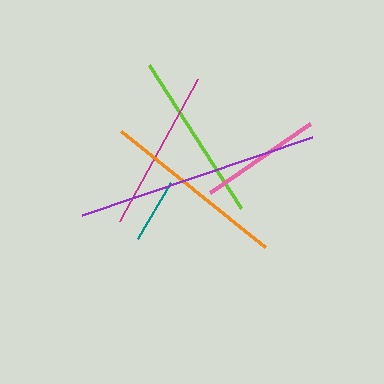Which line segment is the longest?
The purple line is the longest at approximately 243 pixels.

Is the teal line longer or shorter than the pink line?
The pink line is longer than the teal line.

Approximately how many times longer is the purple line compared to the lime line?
The purple line is approximately 1.4 times the length of the lime line.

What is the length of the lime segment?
The lime segment is approximately 170 pixels long.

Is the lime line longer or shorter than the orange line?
The orange line is longer than the lime line.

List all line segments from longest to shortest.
From longest to shortest: purple, orange, lime, magenta, pink, teal.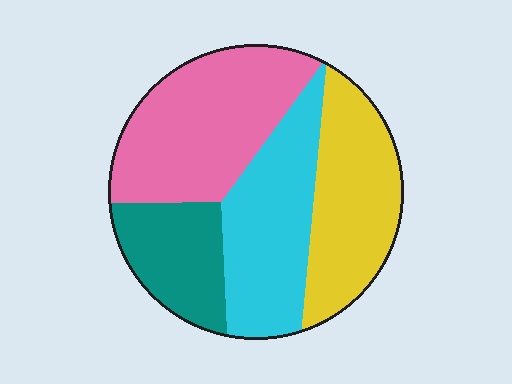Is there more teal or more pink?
Pink.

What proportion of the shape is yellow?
Yellow takes up about one quarter (1/4) of the shape.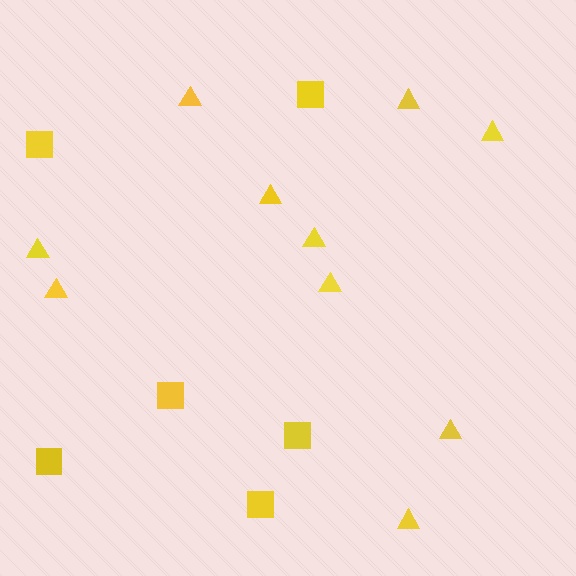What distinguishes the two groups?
There are 2 groups: one group of triangles (10) and one group of squares (6).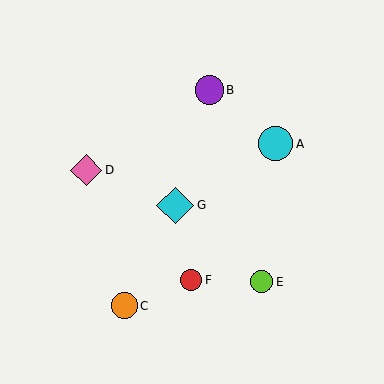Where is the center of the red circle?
The center of the red circle is at (191, 280).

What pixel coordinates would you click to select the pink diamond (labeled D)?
Click at (86, 170) to select the pink diamond D.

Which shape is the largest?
The cyan diamond (labeled G) is the largest.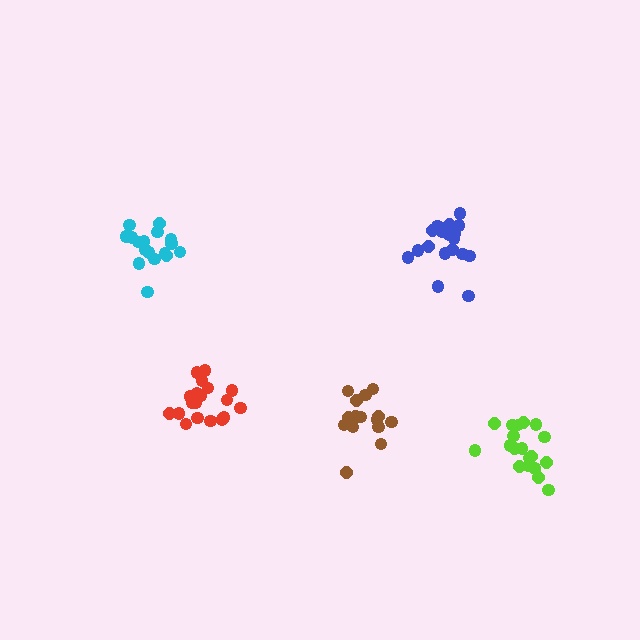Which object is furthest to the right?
The lime cluster is rightmost.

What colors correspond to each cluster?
The clusters are colored: lime, cyan, red, brown, blue.